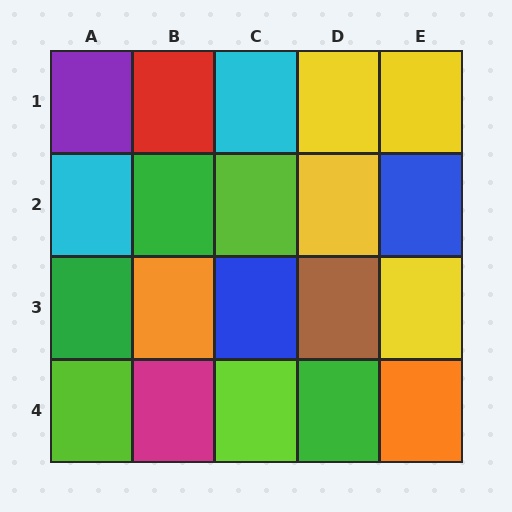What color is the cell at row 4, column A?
Lime.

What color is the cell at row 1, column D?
Yellow.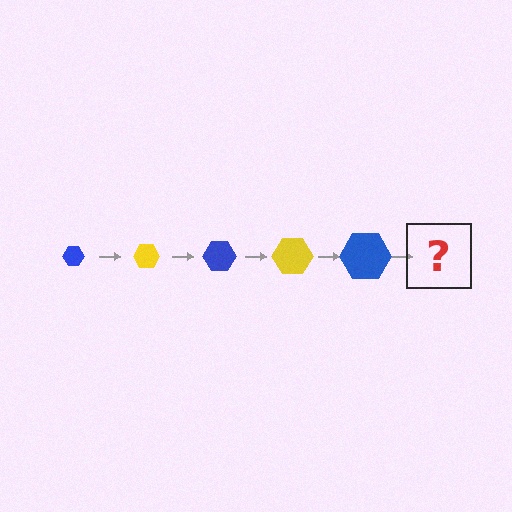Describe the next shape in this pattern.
It should be a yellow hexagon, larger than the previous one.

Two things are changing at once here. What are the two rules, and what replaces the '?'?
The two rules are that the hexagon grows larger each step and the color cycles through blue and yellow. The '?' should be a yellow hexagon, larger than the previous one.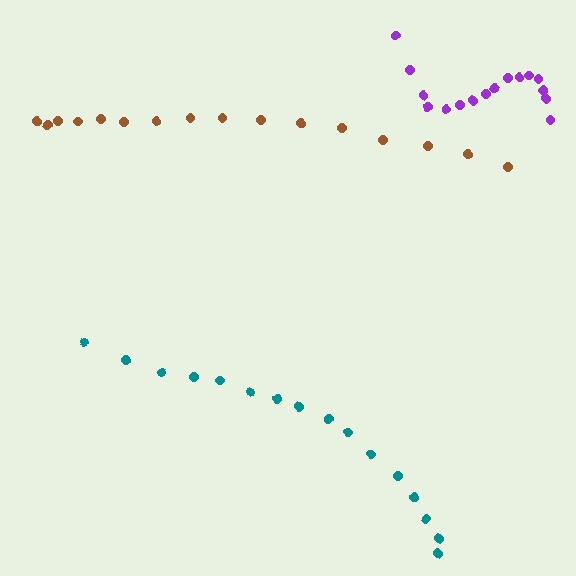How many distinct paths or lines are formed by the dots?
There are 3 distinct paths.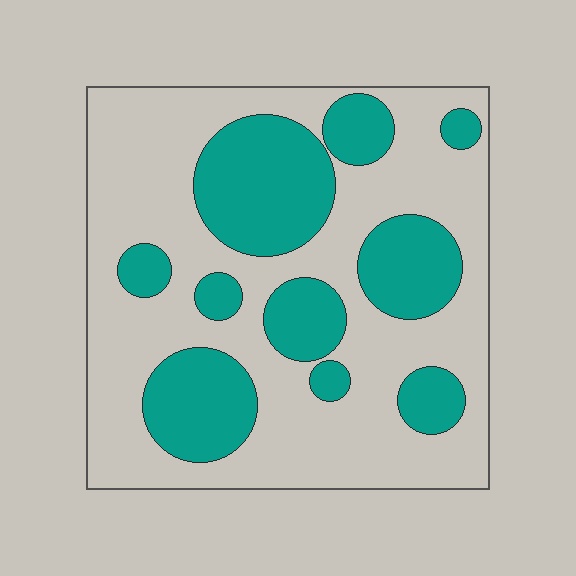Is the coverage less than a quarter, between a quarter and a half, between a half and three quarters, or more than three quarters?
Between a quarter and a half.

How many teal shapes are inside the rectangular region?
10.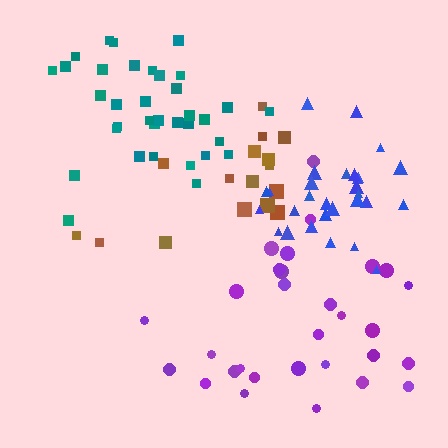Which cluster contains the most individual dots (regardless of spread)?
Teal (35).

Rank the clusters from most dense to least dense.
blue, teal, purple, brown.